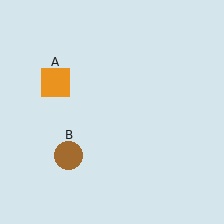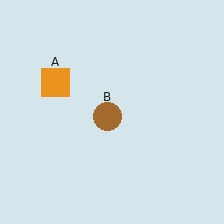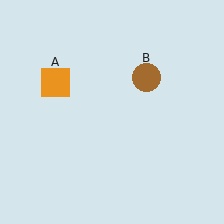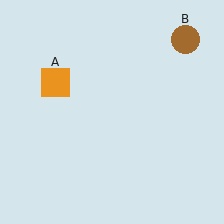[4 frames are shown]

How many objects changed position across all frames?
1 object changed position: brown circle (object B).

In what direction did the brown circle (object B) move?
The brown circle (object B) moved up and to the right.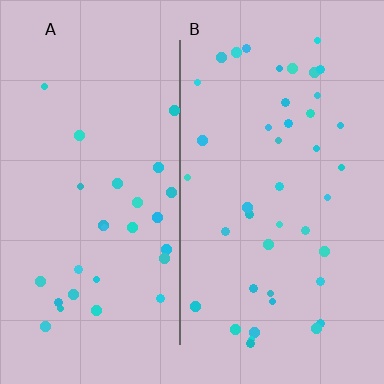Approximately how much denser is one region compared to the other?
Approximately 1.5× — region B over region A.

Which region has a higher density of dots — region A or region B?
B (the right).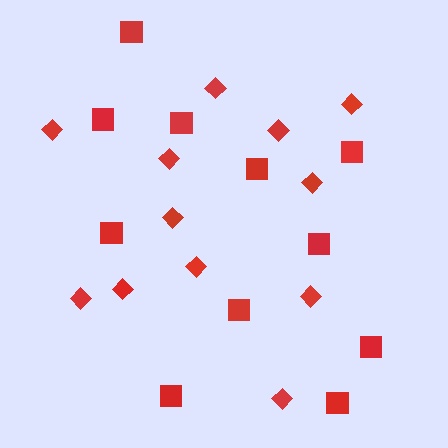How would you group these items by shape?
There are 2 groups: one group of diamonds (12) and one group of squares (11).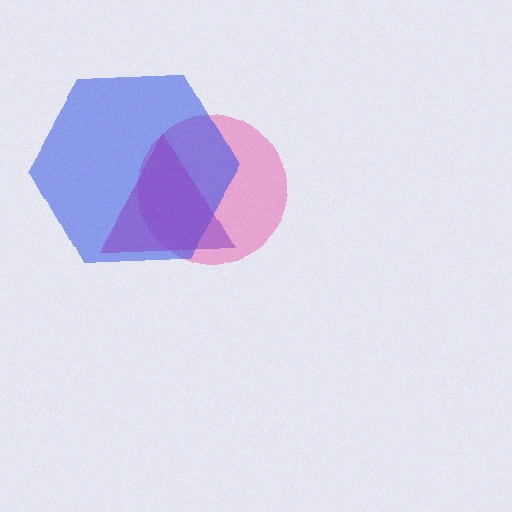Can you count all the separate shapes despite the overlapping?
Yes, there are 3 separate shapes.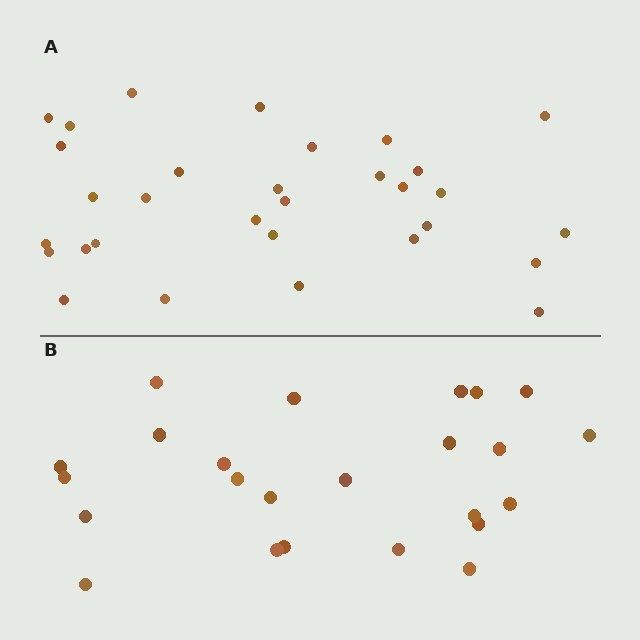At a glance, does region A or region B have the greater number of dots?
Region A (the top region) has more dots.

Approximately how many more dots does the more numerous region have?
Region A has roughly 8 or so more dots than region B.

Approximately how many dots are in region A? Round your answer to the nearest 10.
About 30 dots. (The exact count is 31, which rounds to 30.)